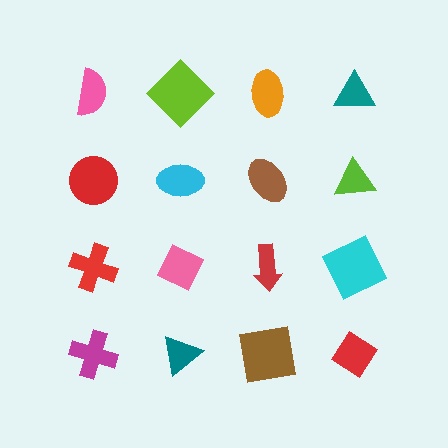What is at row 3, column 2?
A pink diamond.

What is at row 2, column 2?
A cyan ellipse.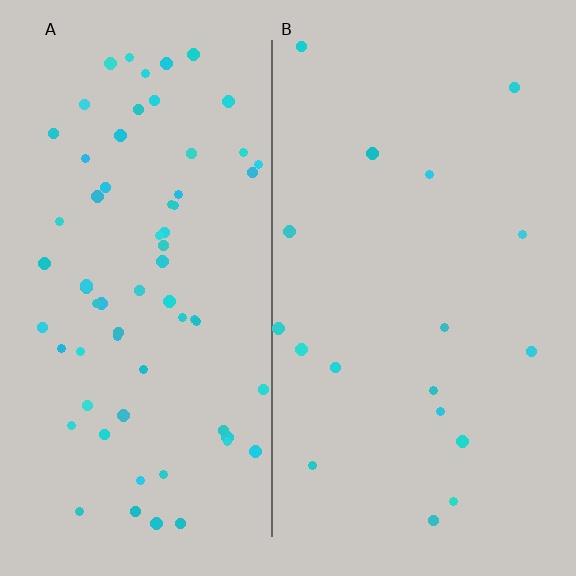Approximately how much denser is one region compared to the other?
Approximately 3.9× — region A over region B.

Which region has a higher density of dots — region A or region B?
A (the left).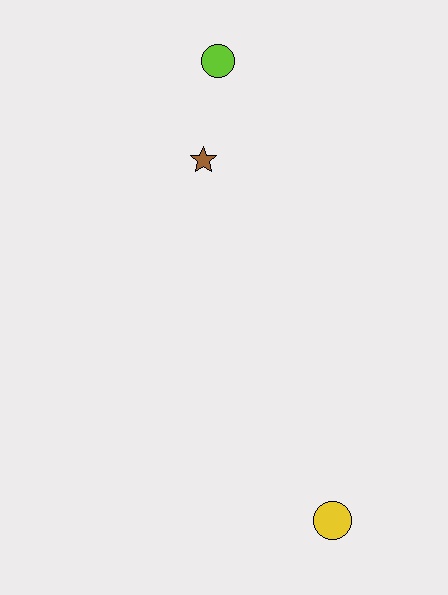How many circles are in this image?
There are 2 circles.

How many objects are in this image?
There are 3 objects.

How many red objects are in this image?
There are no red objects.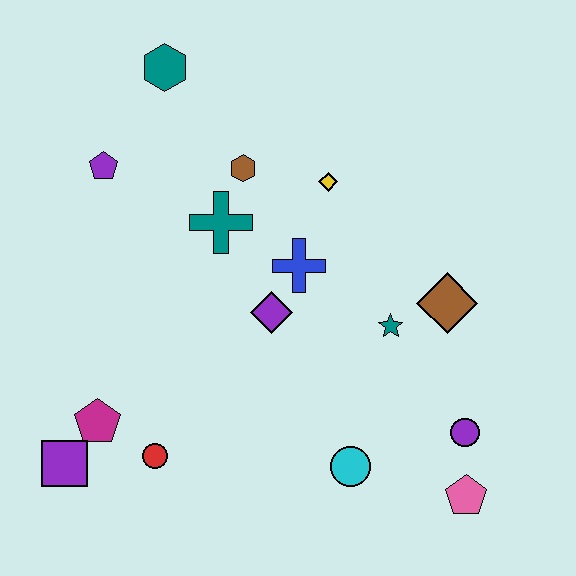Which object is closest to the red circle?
The magenta pentagon is closest to the red circle.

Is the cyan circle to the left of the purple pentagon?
No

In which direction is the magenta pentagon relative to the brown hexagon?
The magenta pentagon is below the brown hexagon.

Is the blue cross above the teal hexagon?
No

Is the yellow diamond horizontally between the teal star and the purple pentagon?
Yes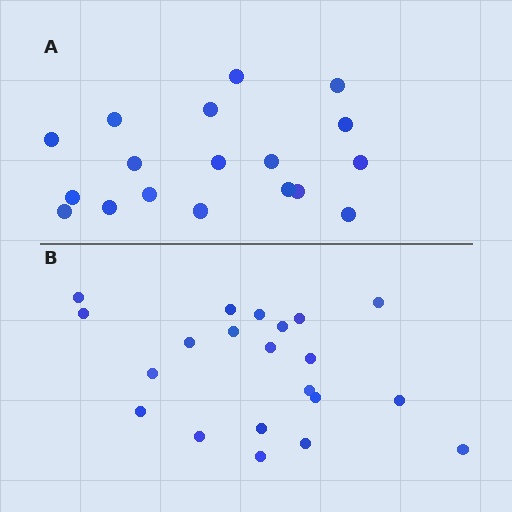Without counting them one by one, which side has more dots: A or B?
Region B (the bottom region) has more dots.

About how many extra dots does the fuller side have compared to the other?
Region B has just a few more — roughly 2 or 3 more dots than region A.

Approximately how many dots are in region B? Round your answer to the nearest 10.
About 20 dots. (The exact count is 21, which rounds to 20.)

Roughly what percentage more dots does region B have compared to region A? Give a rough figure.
About 15% more.